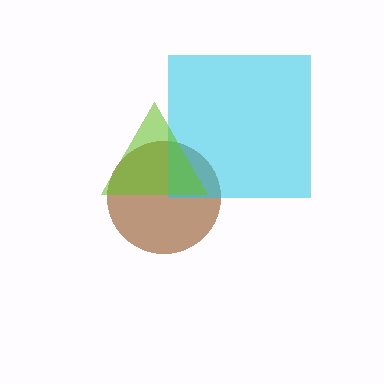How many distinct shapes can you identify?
There are 3 distinct shapes: a brown circle, a cyan square, a lime triangle.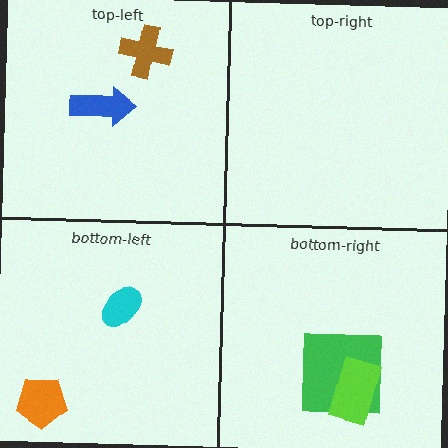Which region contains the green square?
The bottom-right region.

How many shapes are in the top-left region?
2.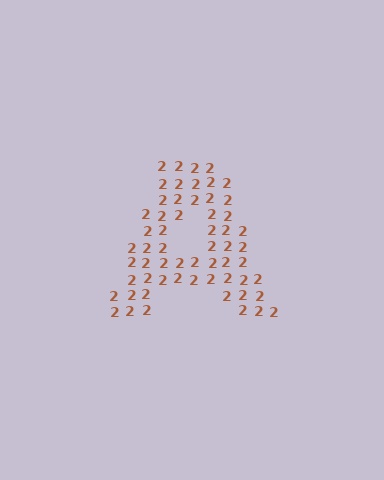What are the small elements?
The small elements are digit 2's.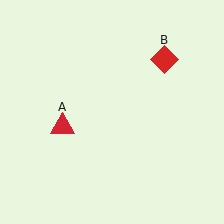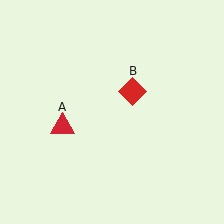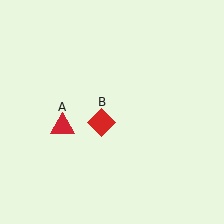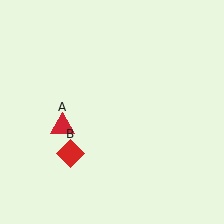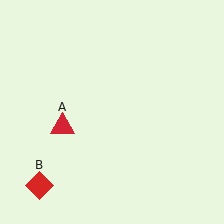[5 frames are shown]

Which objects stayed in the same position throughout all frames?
Red triangle (object A) remained stationary.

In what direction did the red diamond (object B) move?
The red diamond (object B) moved down and to the left.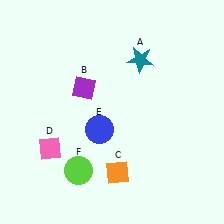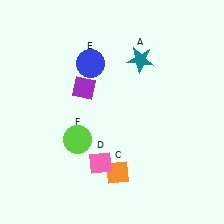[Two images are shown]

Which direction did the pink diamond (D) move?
The pink diamond (D) moved right.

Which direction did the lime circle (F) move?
The lime circle (F) moved up.